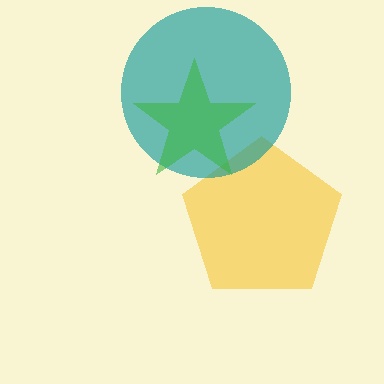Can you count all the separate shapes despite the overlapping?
Yes, there are 3 separate shapes.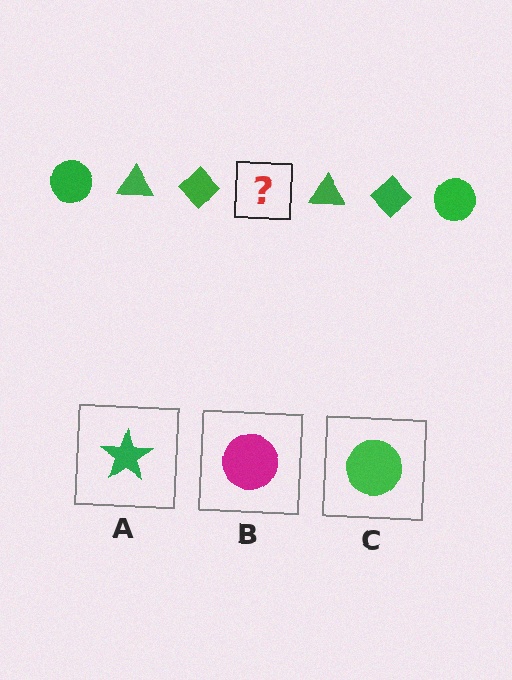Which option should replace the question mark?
Option C.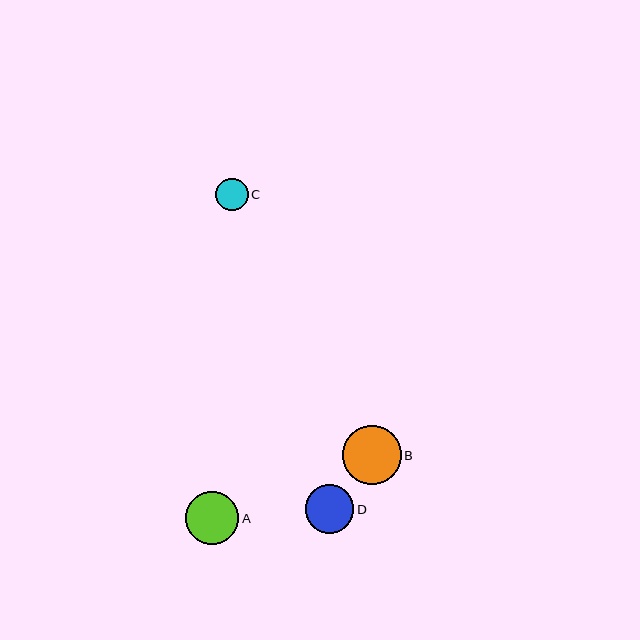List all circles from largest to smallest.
From largest to smallest: B, A, D, C.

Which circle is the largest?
Circle B is the largest with a size of approximately 59 pixels.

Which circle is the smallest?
Circle C is the smallest with a size of approximately 32 pixels.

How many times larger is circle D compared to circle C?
Circle D is approximately 1.5 times the size of circle C.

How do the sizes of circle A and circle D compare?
Circle A and circle D are approximately the same size.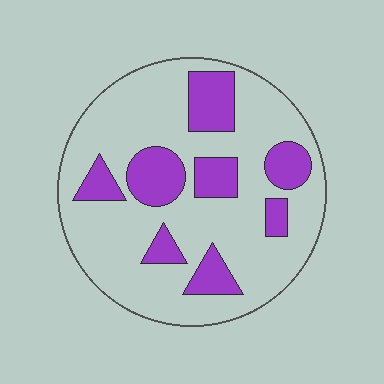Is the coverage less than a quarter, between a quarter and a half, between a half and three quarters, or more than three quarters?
Between a quarter and a half.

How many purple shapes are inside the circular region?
8.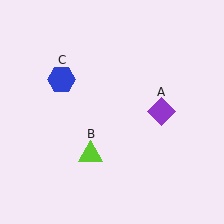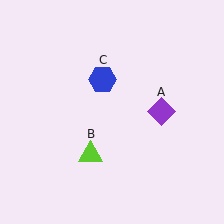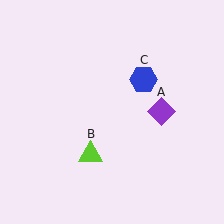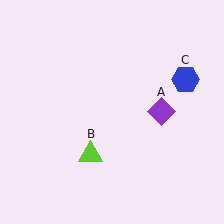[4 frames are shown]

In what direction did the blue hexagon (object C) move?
The blue hexagon (object C) moved right.